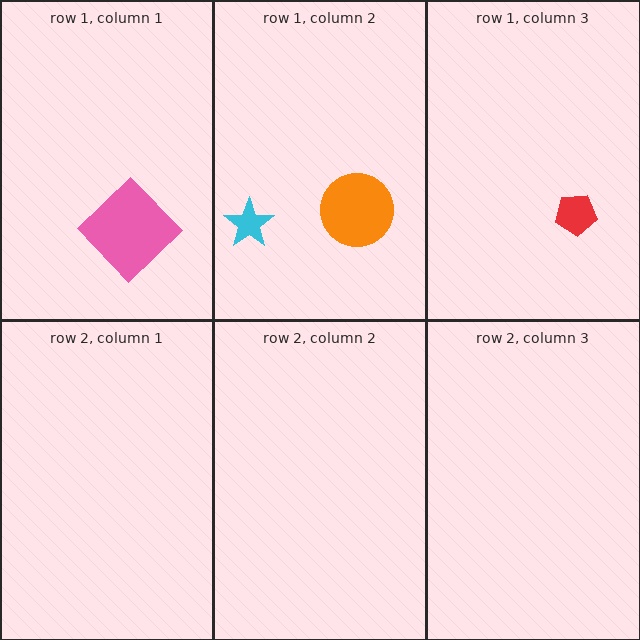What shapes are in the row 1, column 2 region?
The cyan star, the orange circle.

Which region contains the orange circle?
The row 1, column 2 region.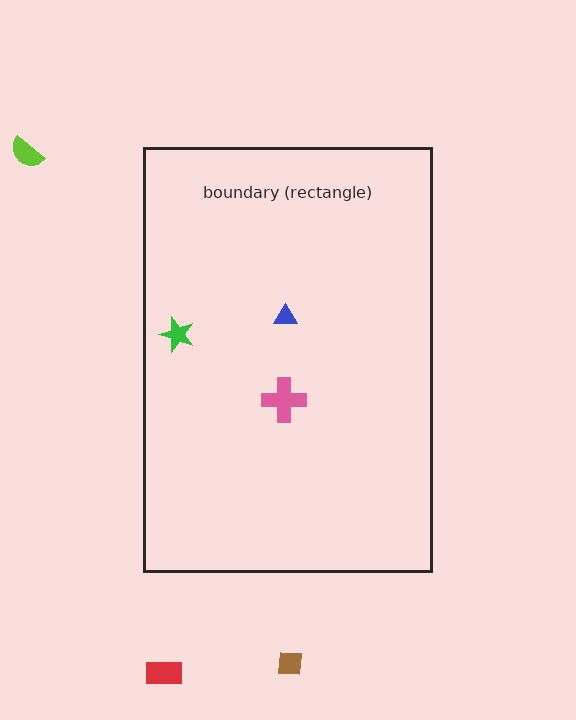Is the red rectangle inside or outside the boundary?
Outside.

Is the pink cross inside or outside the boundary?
Inside.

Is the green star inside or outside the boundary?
Inside.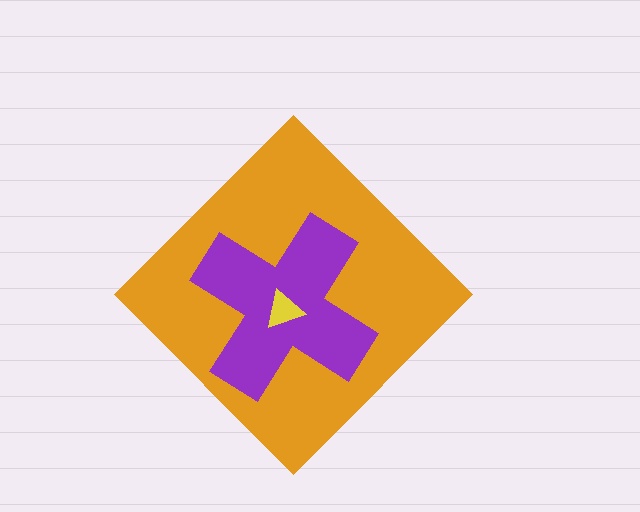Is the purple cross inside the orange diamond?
Yes.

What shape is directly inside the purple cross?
The yellow triangle.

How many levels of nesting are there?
3.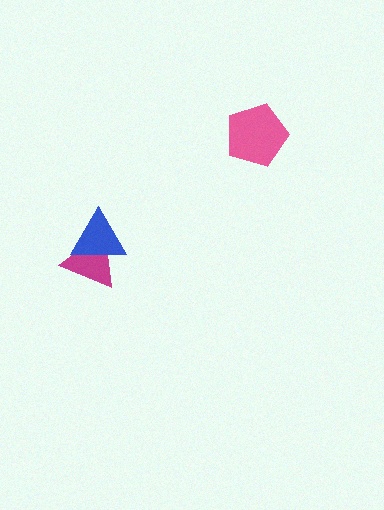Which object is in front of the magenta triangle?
The blue triangle is in front of the magenta triangle.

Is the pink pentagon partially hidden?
No, no other shape covers it.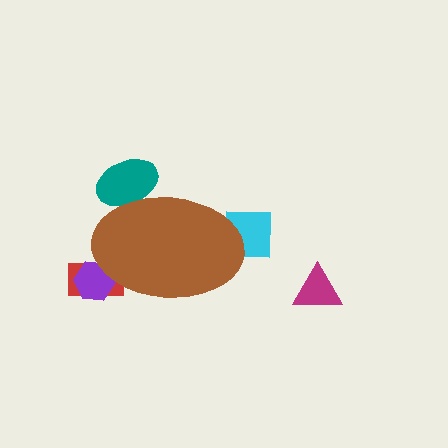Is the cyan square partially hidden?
Yes, the cyan square is partially hidden behind the brown ellipse.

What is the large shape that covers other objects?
A brown ellipse.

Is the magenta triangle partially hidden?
No, the magenta triangle is fully visible.